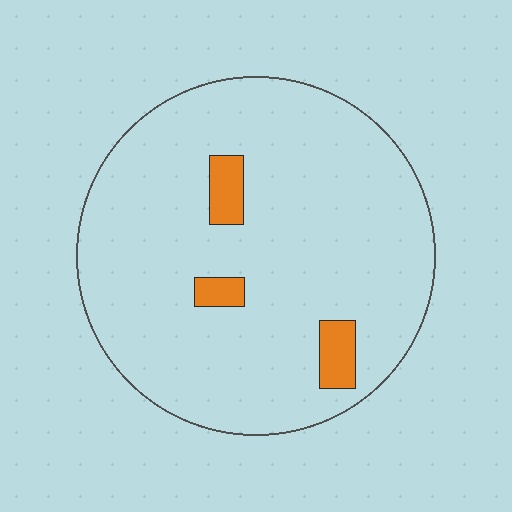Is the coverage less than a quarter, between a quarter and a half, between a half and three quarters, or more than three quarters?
Less than a quarter.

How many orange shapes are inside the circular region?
3.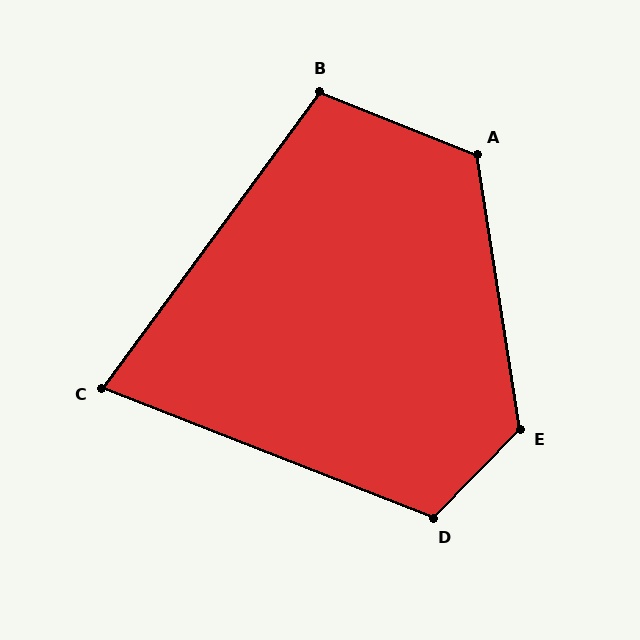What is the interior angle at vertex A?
Approximately 121 degrees (obtuse).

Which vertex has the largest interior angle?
E, at approximately 127 degrees.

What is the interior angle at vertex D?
Approximately 113 degrees (obtuse).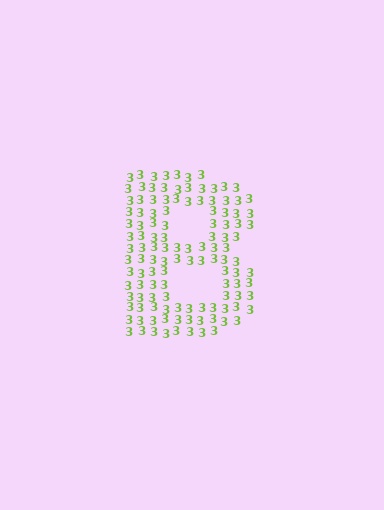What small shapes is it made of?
It is made of small digit 3's.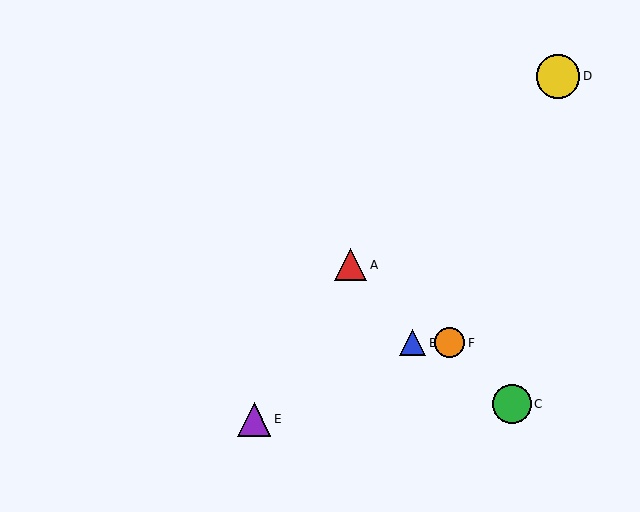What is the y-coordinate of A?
Object A is at y≈265.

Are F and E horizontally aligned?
No, F is at y≈343 and E is at y≈419.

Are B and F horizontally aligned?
Yes, both are at y≈343.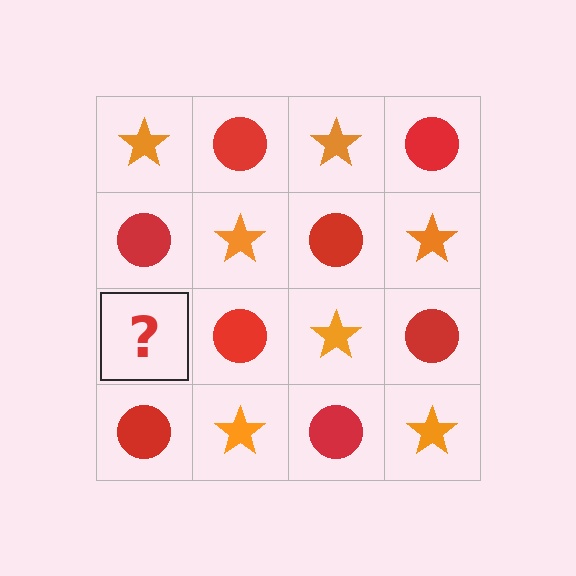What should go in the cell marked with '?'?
The missing cell should contain an orange star.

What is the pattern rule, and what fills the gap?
The rule is that it alternates orange star and red circle in a checkerboard pattern. The gap should be filled with an orange star.